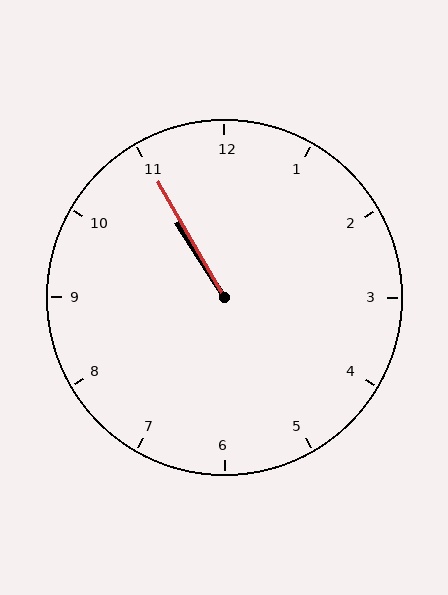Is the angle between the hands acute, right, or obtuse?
It is acute.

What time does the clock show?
10:55.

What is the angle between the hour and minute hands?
Approximately 2 degrees.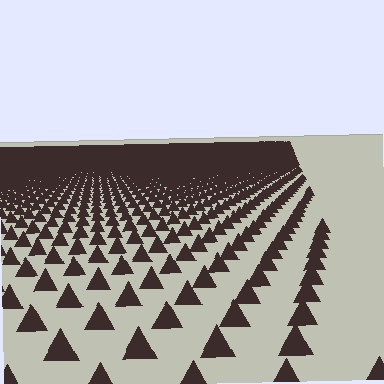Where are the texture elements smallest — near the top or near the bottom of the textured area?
Near the top.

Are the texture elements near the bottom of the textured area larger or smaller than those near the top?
Larger. Near the bottom, elements are closer to the viewer and appear at a bigger on-screen size.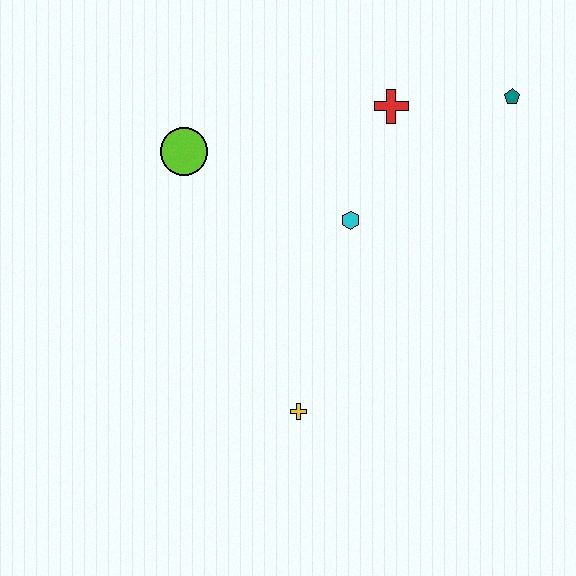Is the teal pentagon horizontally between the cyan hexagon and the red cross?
No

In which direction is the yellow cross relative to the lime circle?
The yellow cross is below the lime circle.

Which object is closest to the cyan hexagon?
The red cross is closest to the cyan hexagon.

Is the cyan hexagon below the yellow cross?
No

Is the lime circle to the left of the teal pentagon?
Yes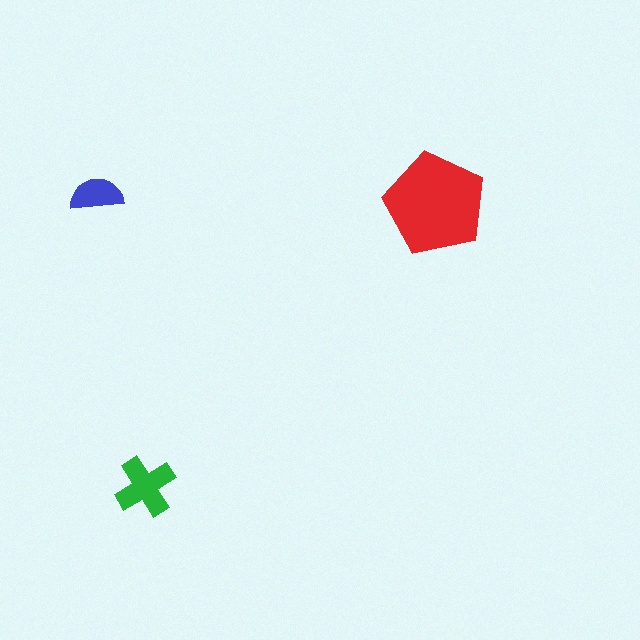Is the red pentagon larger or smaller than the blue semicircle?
Larger.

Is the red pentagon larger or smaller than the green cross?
Larger.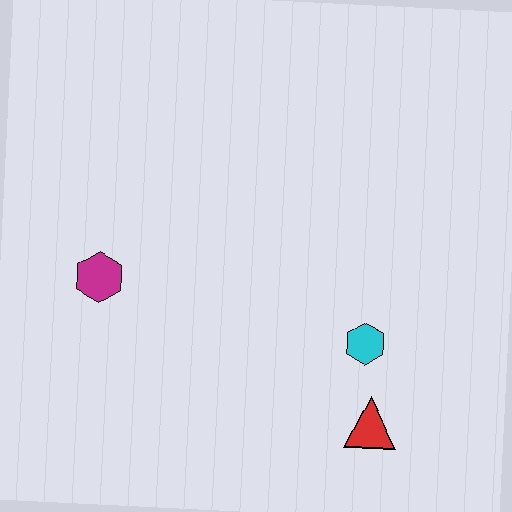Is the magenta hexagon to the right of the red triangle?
No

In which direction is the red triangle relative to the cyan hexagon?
The red triangle is below the cyan hexagon.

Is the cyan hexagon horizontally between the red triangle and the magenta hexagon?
Yes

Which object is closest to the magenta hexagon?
The cyan hexagon is closest to the magenta hexagon.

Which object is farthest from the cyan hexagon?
The magenta hexagon is farthest from the cyan hexagon.